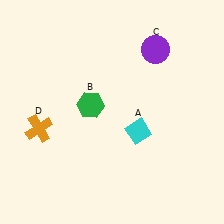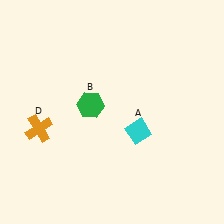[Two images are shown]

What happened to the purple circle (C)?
The purple circle (C) was removed in Image 2. It was in the top-right area of Image 1.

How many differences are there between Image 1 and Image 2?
There is 1 difference between the two images.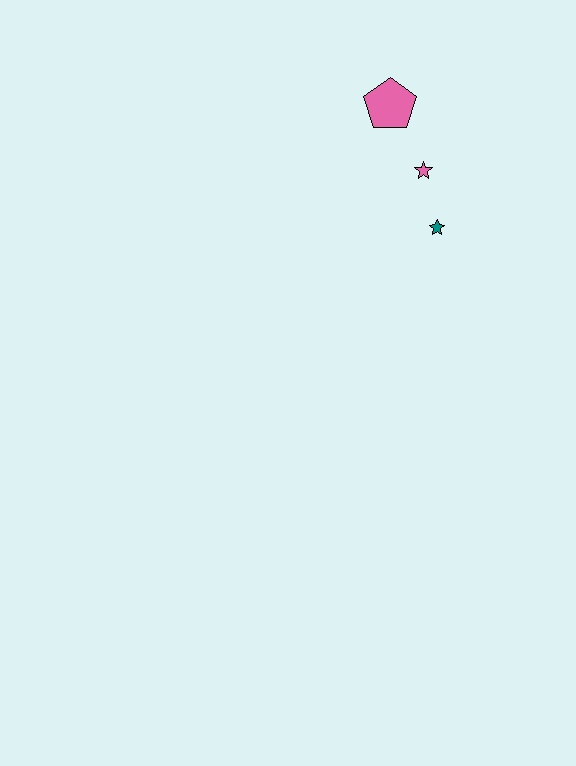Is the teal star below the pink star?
Yes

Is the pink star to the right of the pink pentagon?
Yes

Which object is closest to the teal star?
The pink star is closest to the teal star.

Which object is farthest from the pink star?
The pink pentagon is farthest from the pink star.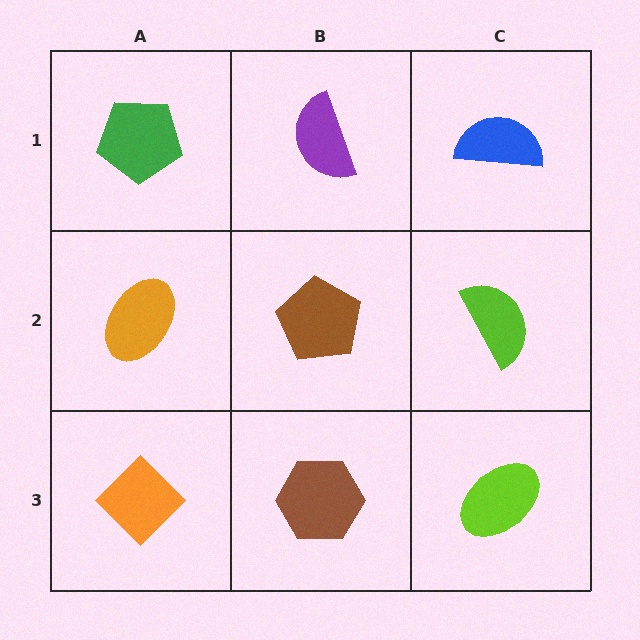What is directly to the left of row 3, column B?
An orange diamond.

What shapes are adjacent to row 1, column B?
A brown pentagon (row 2, column B), a green pentagon (row 1, column A), a blue semicircle (row 1, column C).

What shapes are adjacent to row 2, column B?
A purple semicircle (row 1, column B), a brown hexagon (row 3, column B), an orange ellipse (row 2, column A), a lime semicircle (row 2, column C).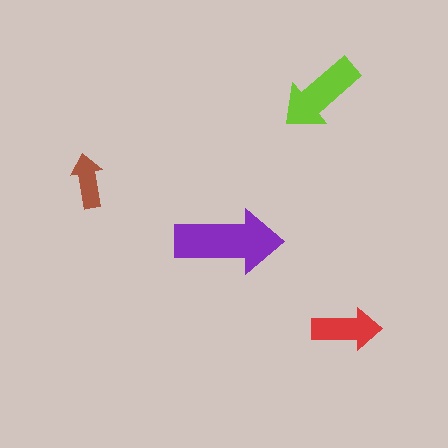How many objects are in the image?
There are 4 objects in the image.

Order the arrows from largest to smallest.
the purple one, the lime one, the red one, the brown one.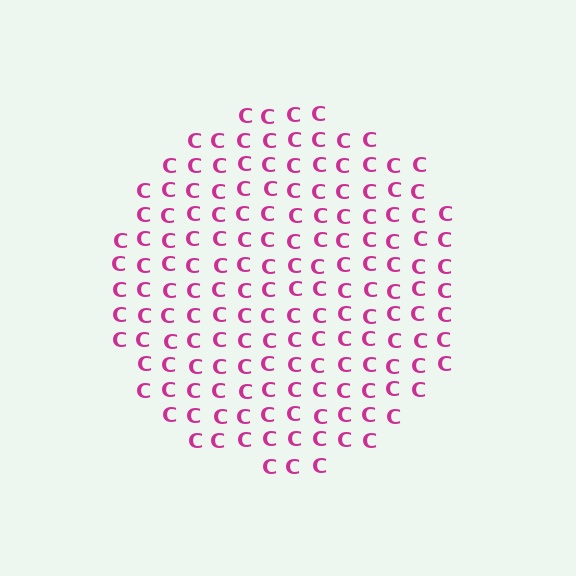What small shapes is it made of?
It is made of small letter C's.